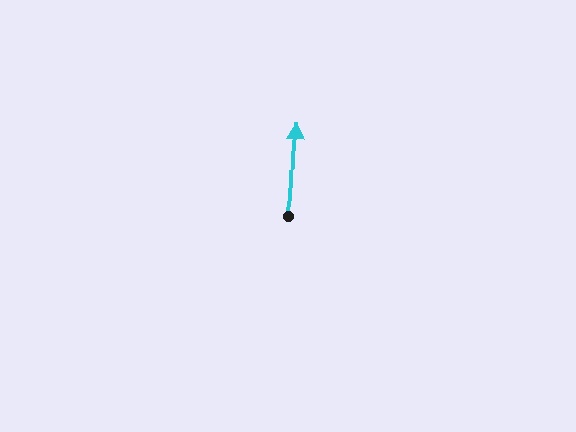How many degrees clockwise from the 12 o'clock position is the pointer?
Approximately 3 degrees.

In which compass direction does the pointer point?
North.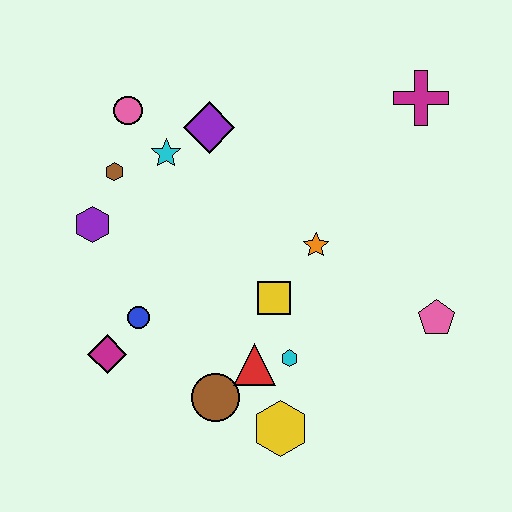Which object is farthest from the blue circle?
The magenta cross is farthest from the blue circle.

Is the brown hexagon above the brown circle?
Yes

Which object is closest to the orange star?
The yellow square is closest to the orange star.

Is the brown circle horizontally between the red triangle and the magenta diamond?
Yes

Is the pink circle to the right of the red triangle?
No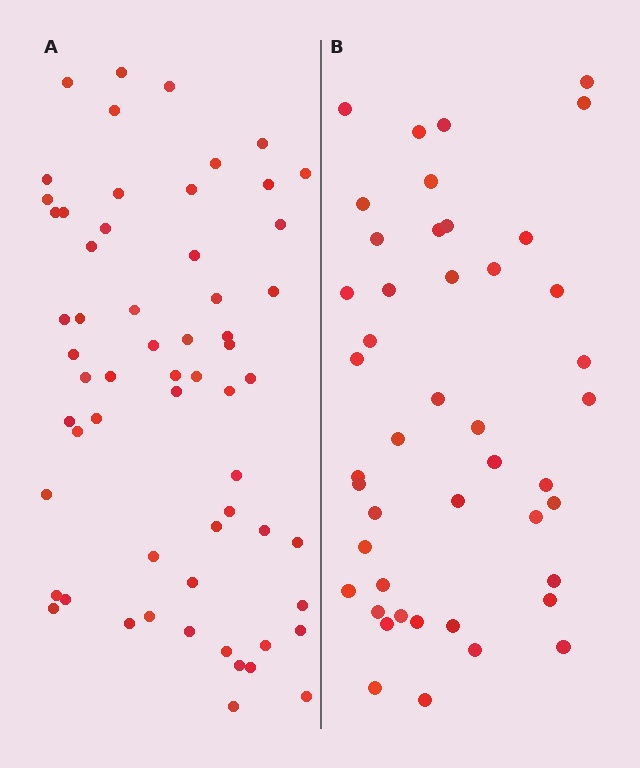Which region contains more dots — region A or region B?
Region A (the left region) has more dots.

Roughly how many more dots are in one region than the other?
Region A has approximately 15 more dots than region B.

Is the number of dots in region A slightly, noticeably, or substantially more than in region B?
Region A has noticeably more, but not dramatically so. The ratio is roughly 1.3 to 1.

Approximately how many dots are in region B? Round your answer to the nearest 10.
About 40 dots. (The exact count is 45, which rounds to 40.)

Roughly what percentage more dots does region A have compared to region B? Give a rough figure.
About 35% more.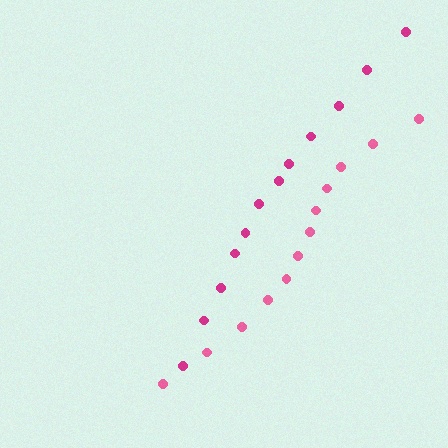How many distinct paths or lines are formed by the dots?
There are 2 distinct paths.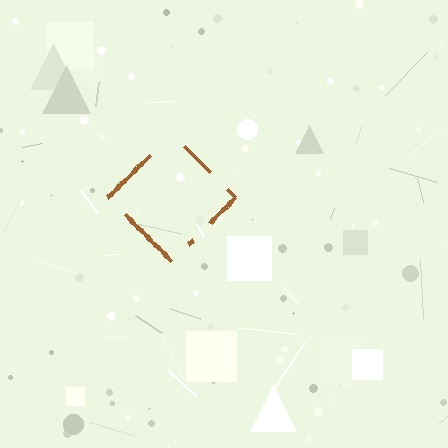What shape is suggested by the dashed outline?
The dashed outline suggests a diamond.